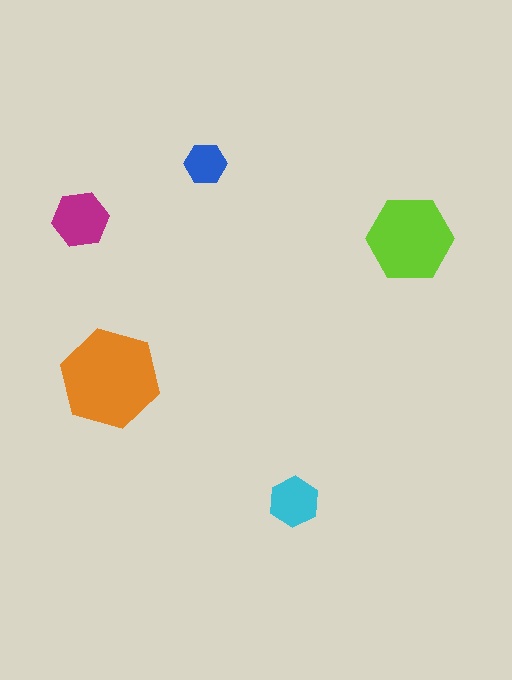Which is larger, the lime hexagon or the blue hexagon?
The lime one.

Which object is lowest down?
The cyan hexagon is bottommost.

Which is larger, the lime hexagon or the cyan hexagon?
The lime one.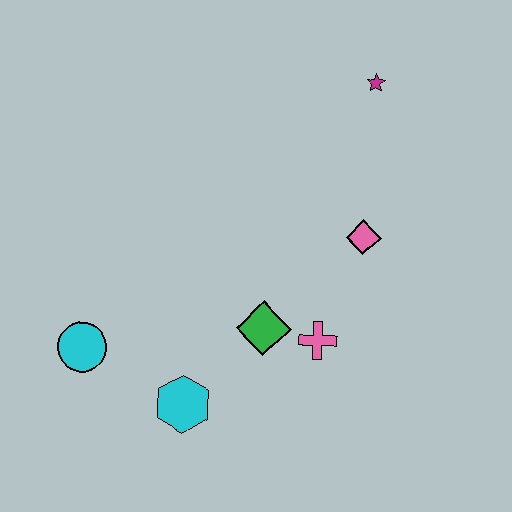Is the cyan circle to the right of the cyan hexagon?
No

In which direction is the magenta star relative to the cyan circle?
The magenta star is to the right of the cyan circle.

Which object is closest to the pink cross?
The green diamond is closest to the pink cross.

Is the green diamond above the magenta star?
No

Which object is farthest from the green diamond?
The magenta star is farthest from the green diamond.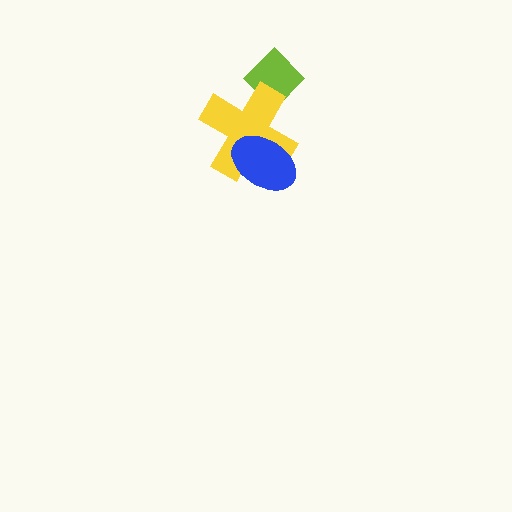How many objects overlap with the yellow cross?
2 objects overlap with the yellow cross.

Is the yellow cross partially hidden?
Yes, it is partially covered by another shape.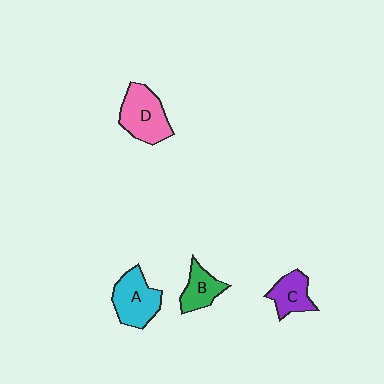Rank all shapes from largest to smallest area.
From largest to smallest: D (pink), A (cyan), C (purple), B (green).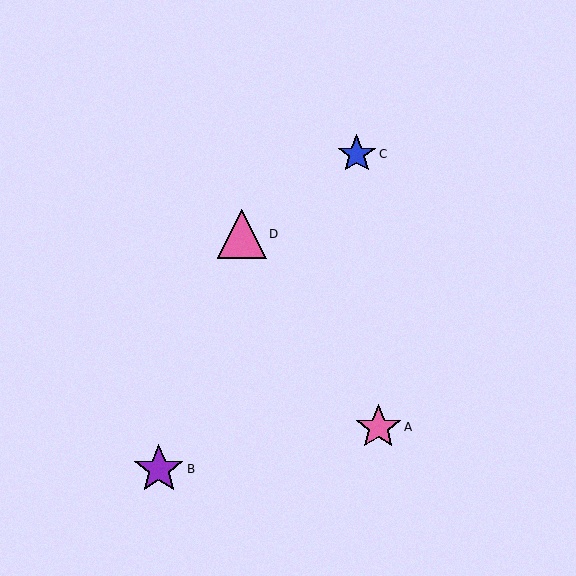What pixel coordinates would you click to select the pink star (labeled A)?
Click at (378, 427) to select the pink star A.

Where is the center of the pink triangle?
The center of the pink triangle is at (242, 234).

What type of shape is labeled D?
Shape D is a pink triangle.